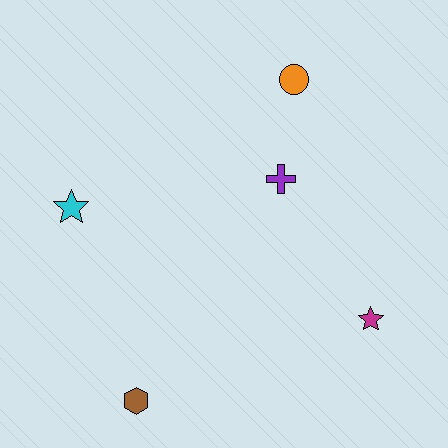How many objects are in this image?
There are 5 objects.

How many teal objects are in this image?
There are no teal objects.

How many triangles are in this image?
There are no triangles.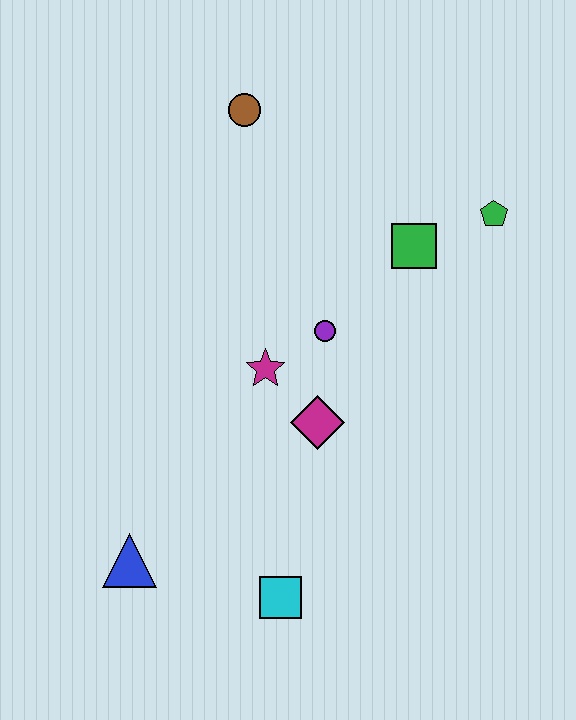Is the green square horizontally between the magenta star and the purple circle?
No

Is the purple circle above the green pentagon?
No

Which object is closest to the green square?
The green pentagon is closest to the green square.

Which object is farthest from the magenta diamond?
The brown circle is farthest from the magenta diamond.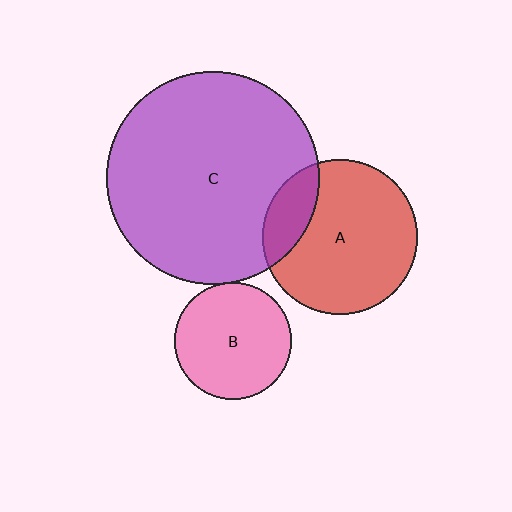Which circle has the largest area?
Circle C (purple).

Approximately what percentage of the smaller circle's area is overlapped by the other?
Approximately 5%.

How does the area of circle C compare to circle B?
Approximately 3.3 times.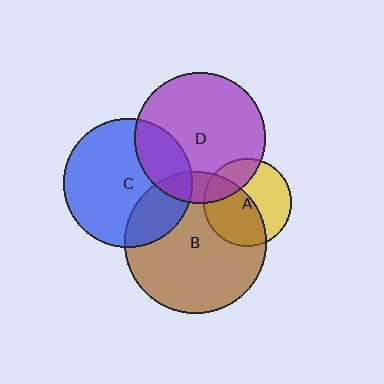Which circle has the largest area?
Circle B (brown).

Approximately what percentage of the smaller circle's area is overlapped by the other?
Approximately 15%.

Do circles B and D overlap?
Yes.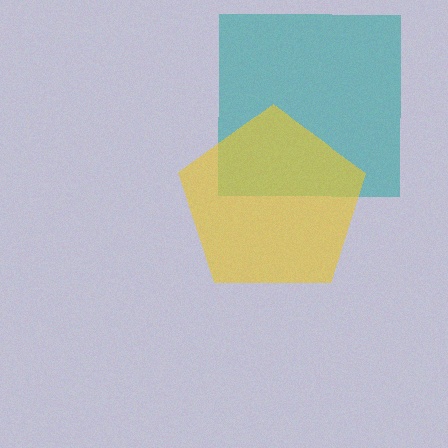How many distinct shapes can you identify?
There are 2 distinct shapes: a teal square, a yellow pentagon.